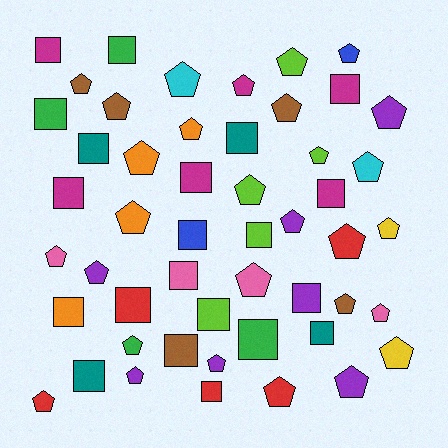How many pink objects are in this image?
There are 4 pink objects.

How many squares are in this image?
There are 21 squares.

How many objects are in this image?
There are 50 objects.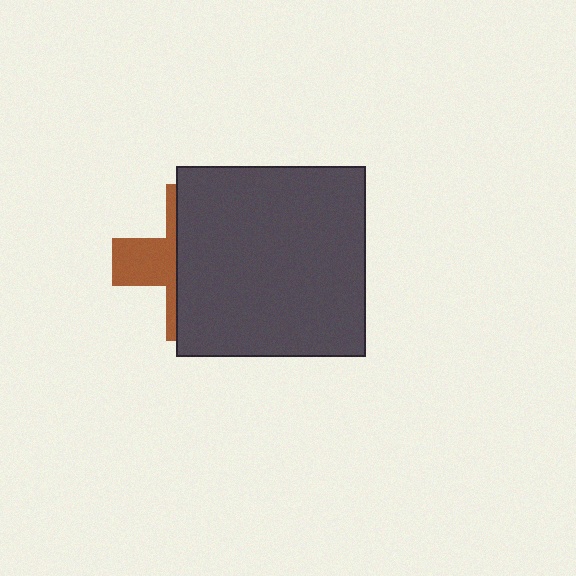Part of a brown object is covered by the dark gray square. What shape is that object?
It is a cross.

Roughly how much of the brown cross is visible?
A small part of it is visible (roughly 32%).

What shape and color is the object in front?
The object in front is a dark gray square.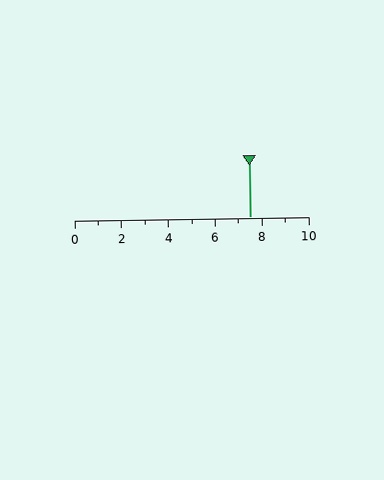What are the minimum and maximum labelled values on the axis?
The axis runs from 0 to 10.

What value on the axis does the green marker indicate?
The marker indicates approximately 7.5.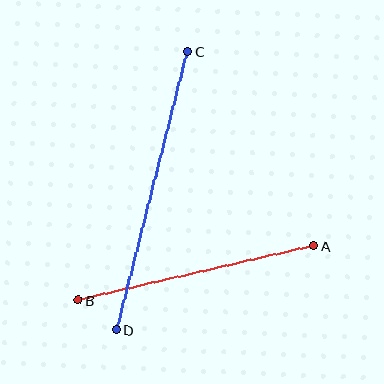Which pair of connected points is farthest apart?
Points C and D are farthest apart.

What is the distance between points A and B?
The distance is approximately 242 pixels.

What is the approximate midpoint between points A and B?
The midpoint is at approximately (196, 273) pixels.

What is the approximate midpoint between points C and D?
The midpoint is at approximately (152, 191) pixels.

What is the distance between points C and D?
The distance is approximately 287 pixels.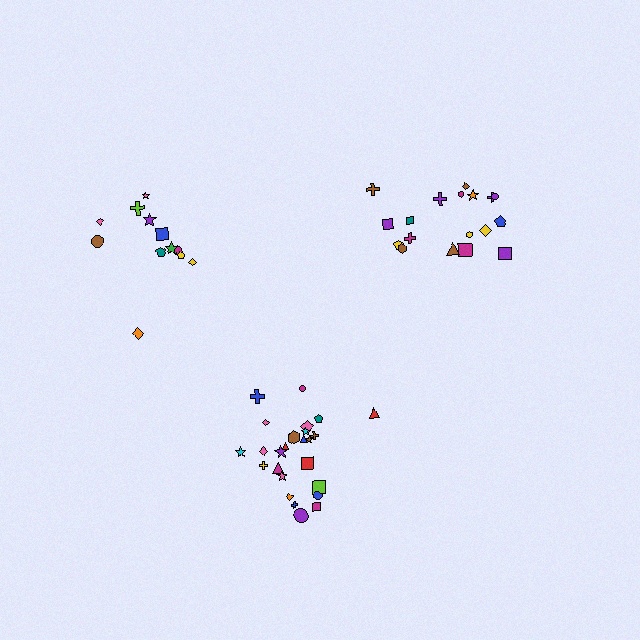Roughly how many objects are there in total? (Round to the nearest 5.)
Roughly 55 objects in total.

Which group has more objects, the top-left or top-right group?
The top-right group.